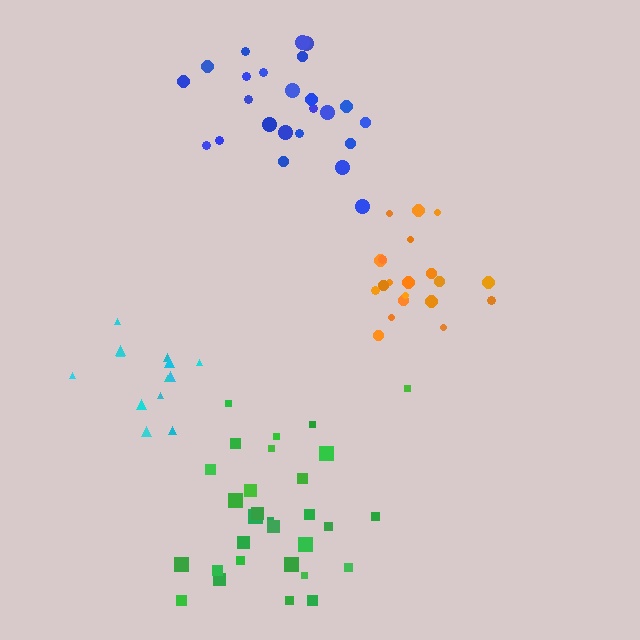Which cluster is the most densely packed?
Cyan.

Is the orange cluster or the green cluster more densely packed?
Green.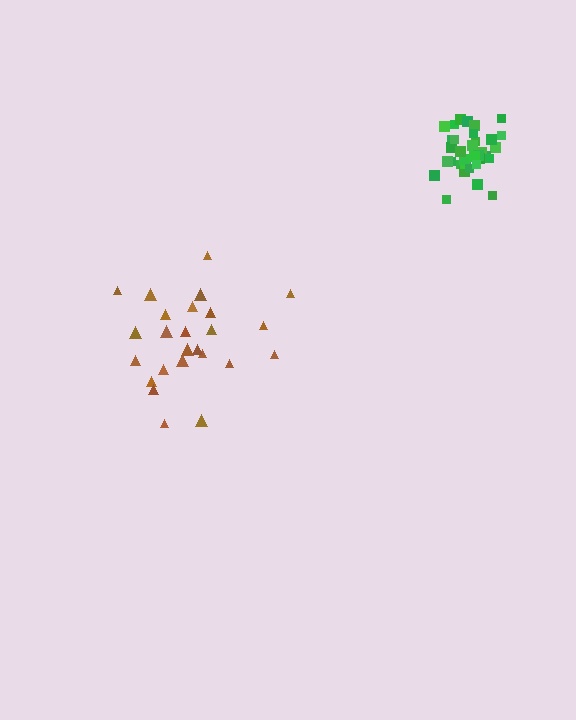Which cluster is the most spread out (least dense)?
Brown.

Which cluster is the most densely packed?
Green.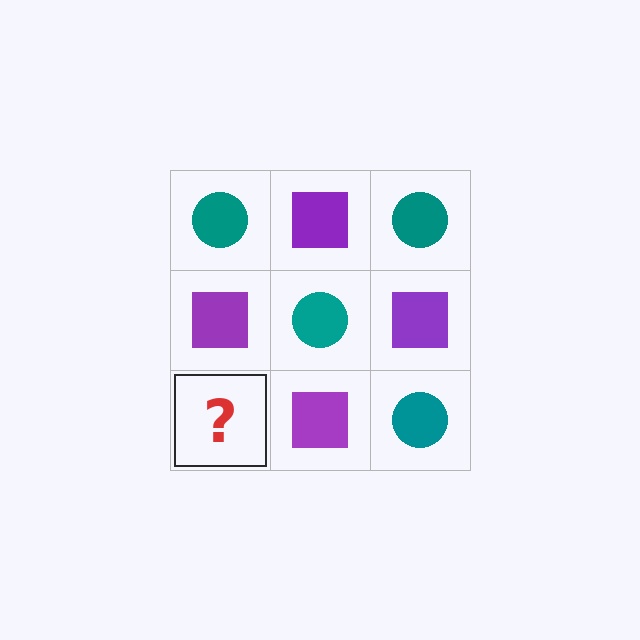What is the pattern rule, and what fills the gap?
The rule is that it alternates teal circle and purple square in a checkerboard pattern. The gap should be filled with a teal circle.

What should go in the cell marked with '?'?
The missing cell should contain a teal circle.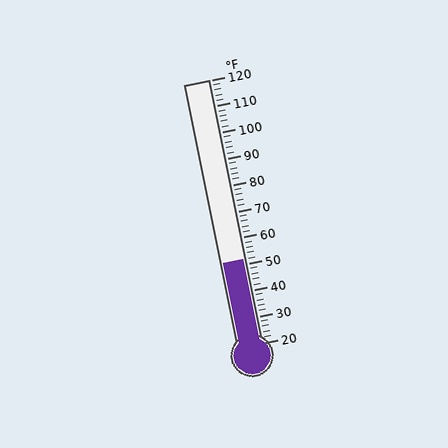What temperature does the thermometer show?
The thermometer shows approximately 52°F.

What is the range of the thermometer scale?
The thermometer scale ranges from 20°F to 120°F.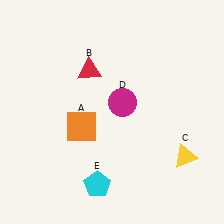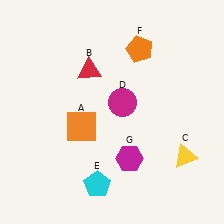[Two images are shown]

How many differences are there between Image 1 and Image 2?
There are 2 differences between the two images.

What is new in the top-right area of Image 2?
An orange pentagon (F) was added in the top-right area of Image 2.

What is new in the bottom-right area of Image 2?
A magenta hexagon (G) was added in the bottom-right area of Image 2.